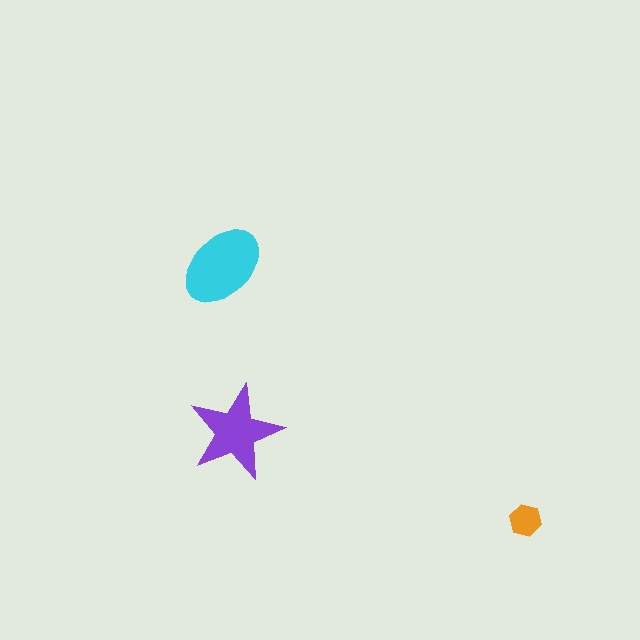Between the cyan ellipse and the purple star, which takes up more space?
The cyan ellipse.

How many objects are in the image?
There are 3 objects in the image.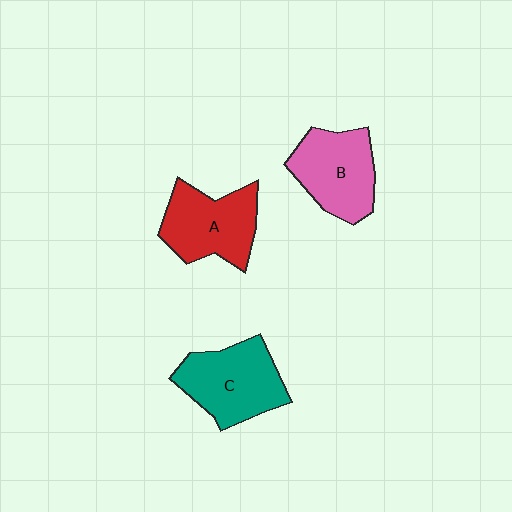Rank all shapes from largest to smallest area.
From largest to smallest: C (teal), A (red), B (pink).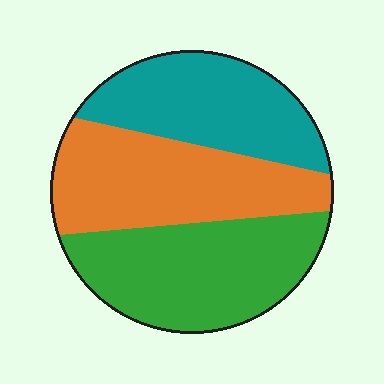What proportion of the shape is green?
Green covers about 35% of the shape.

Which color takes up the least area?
Teal, at roughly 30%.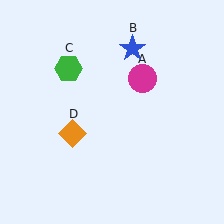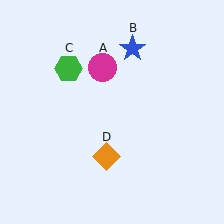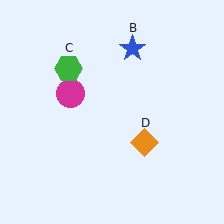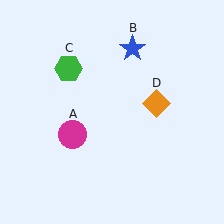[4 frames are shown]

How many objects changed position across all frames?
2 objects changed position: magenta circle (object A), orange diamond (object D).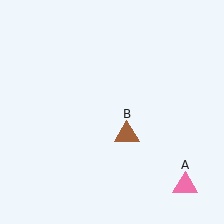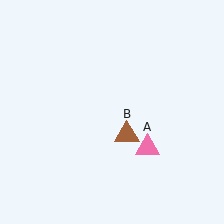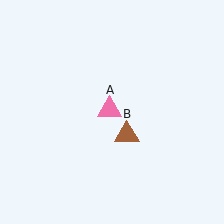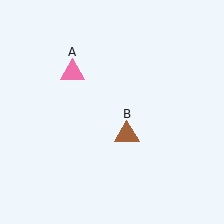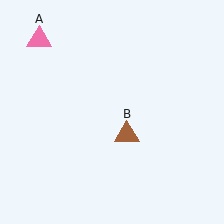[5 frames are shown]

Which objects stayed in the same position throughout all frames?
Brown triangle (object B) remained stationary.